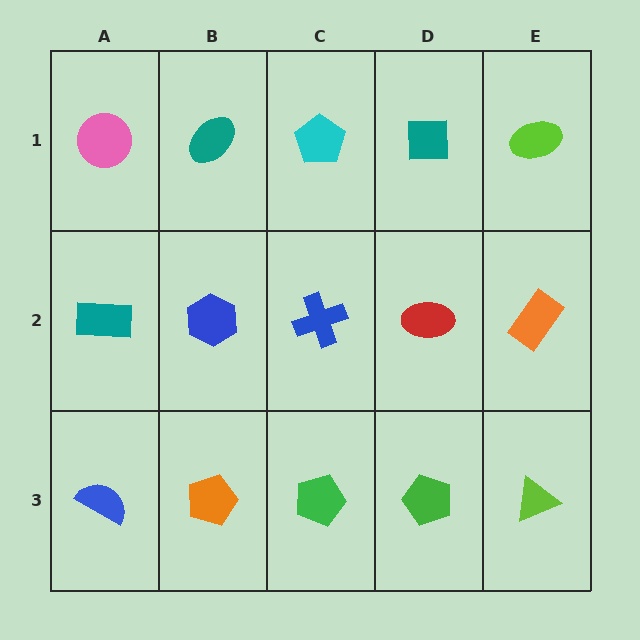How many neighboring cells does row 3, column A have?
2.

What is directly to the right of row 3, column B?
A green pentagon.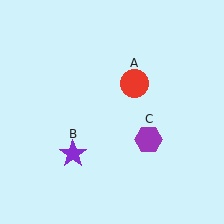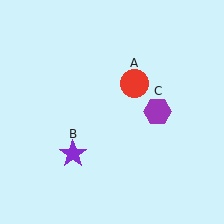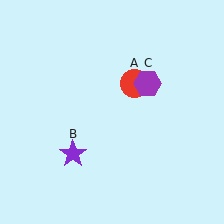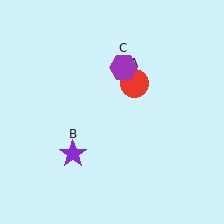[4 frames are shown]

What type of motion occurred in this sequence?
The purple hexagon (object C) rotated counterclockwise around the center of the scene.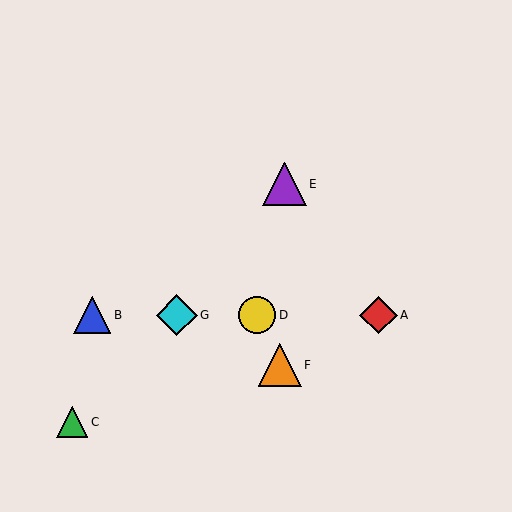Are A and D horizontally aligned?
Yes, both are at y≈315.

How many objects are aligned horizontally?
4 objects (A, B, D, G) are aligned horizontally.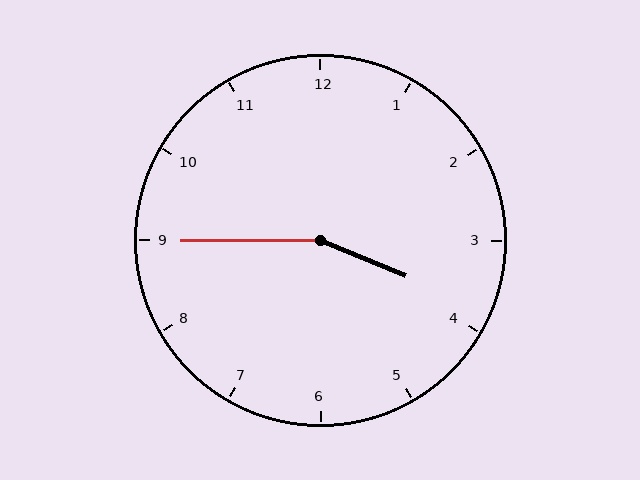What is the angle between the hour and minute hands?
Approximately 158 degrees.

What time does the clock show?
3:45.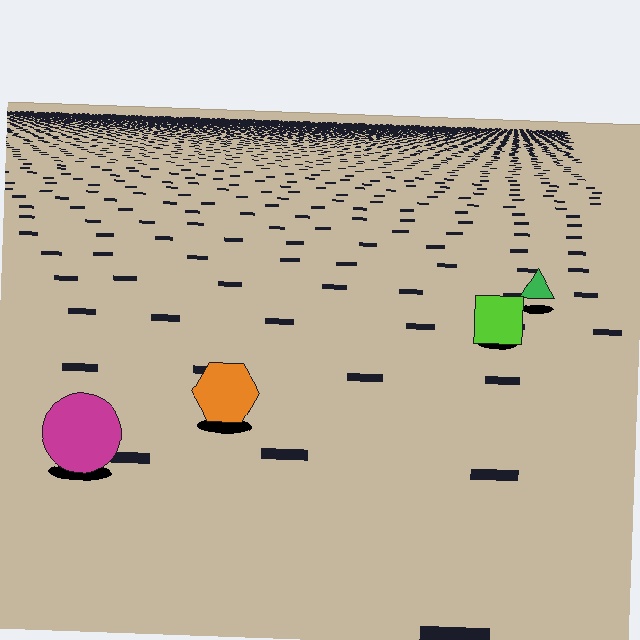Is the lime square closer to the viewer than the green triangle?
Yes. The lime square is closer — you can tell from the texture gradient: the ground texture is coarser near it.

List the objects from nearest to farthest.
From nearest to farthest: the magenta circle, the orange hexagon, the lime square, the green triangle.